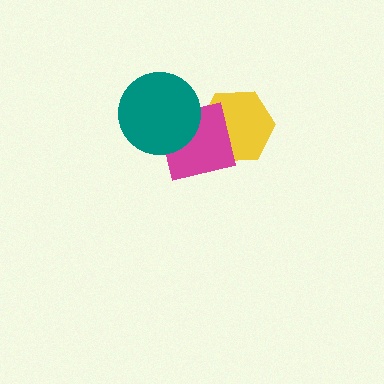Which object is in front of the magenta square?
The teal circle is in front of the magenta square.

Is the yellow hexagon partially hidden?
Yes, it is partially covered by another shape.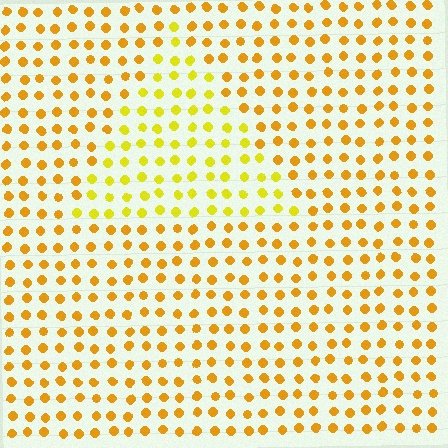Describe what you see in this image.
The image is filled with small orange elements in a uniform arrangement. A triangle-shaped region is visible where the elements are tinted to a slightly different hue, forming a subtle color boundary.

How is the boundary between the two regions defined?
The boundary is defined purely by a slight shift in hue (about 23 degrees). Spacing, size, and orientation are identical on both sides.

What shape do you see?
I see a triangle.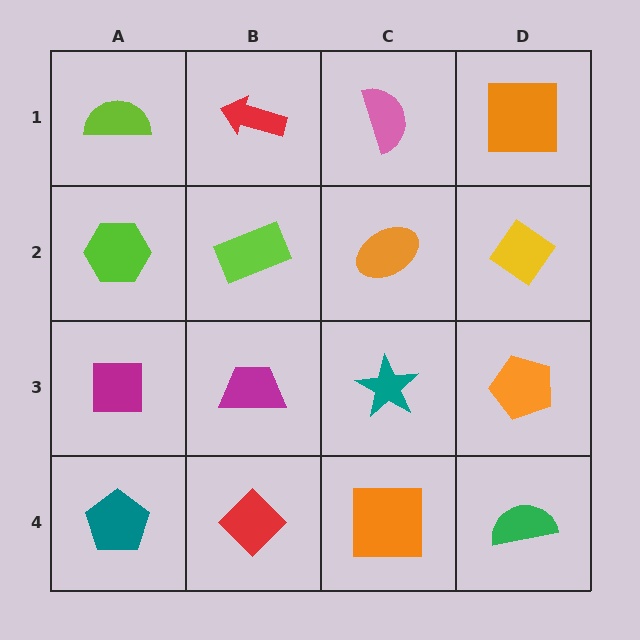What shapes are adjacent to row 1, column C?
An orange ellipse (row 2, column C), a red arrow (row 1, column B), an orange square (row 1, column D).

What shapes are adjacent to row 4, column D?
An orange pentagon (row 3, column D), an orange square (row 4, column C).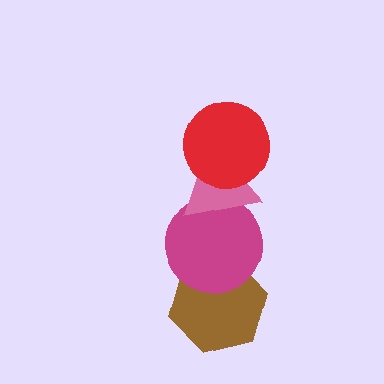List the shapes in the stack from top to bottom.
From top to bottom: the red circle, the pink triangle, the magenta circle, the brown hexagon.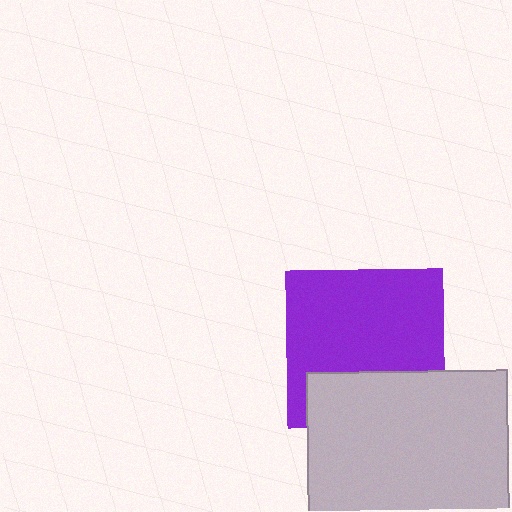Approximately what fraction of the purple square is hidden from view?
Roughly 31% of the purple square is hidden behind the light gray square.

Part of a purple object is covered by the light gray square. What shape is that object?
It is a square.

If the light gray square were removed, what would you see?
You would see the complete purple square.